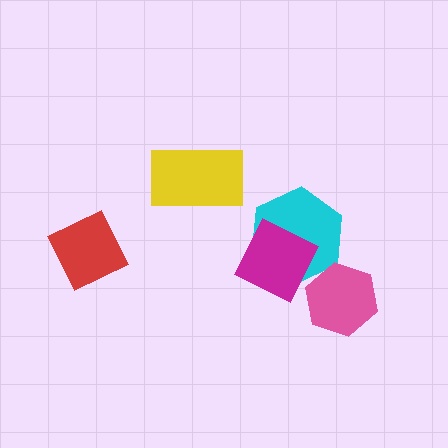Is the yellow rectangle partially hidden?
No, no other shape covers it.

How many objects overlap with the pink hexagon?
1 object overlaps with the pink hexagon.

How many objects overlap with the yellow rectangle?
0 objects overlap with the yellow rectangle.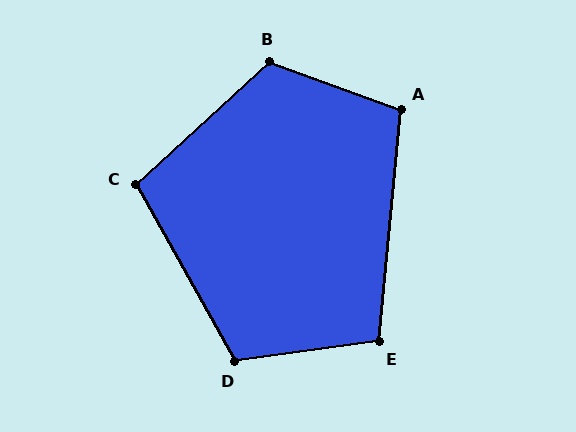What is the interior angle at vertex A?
Approximately 105 degrees (obtuse).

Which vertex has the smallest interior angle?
E, at approximately 103 degrees.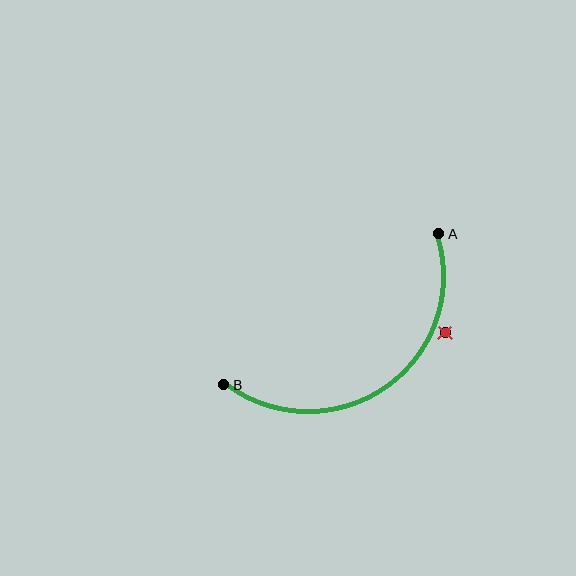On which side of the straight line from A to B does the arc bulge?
The arc bulges below and to the right of the straight line connecting A and B.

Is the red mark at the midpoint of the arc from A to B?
No — the red mark does not lie on the arc at all. It sits slightly outside the curve.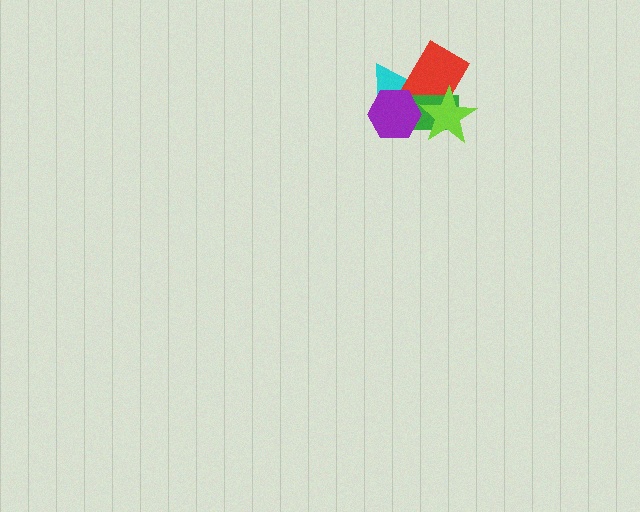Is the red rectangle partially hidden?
Yes, it is partially covered by another shape.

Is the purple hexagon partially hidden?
No, no other shape covers it.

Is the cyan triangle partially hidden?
Yes, it is partially covered by another shape.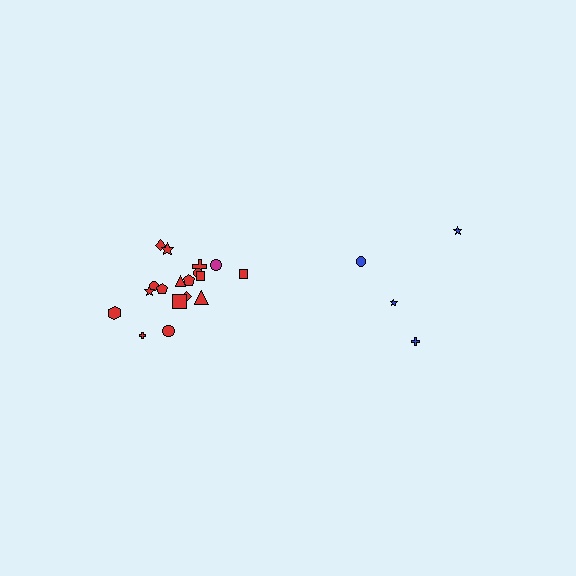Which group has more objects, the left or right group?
The left group.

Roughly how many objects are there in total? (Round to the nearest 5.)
Roughly 20 objects in total.